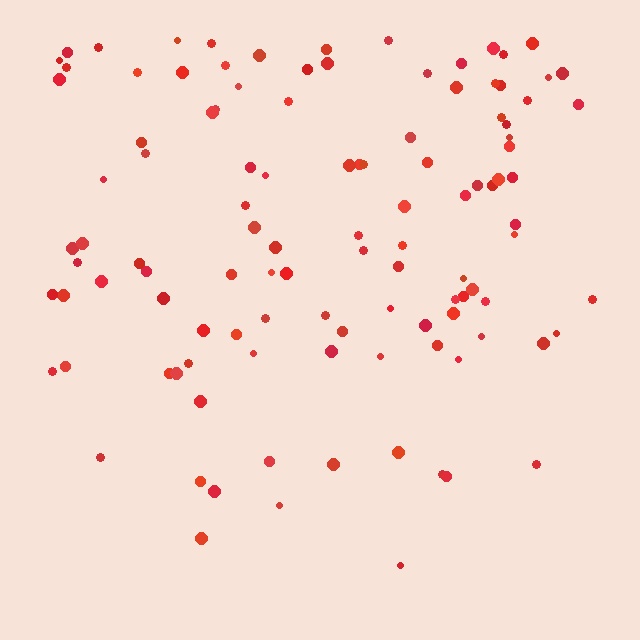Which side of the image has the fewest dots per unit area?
The bottom.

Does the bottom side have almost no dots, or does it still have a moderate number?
Still a moderate number, just noticeably fewer than the top.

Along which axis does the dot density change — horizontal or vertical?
Vertical.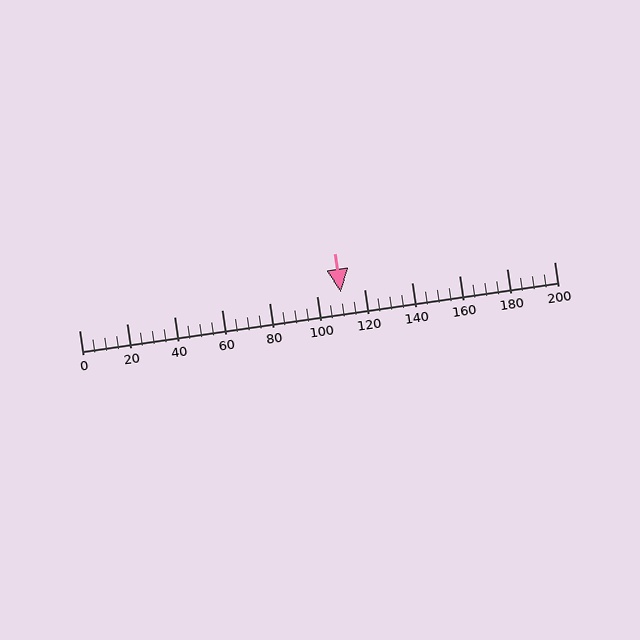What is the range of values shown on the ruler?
The ruler shows values from 0 to 200.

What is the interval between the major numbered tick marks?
The major tick marks are spaced 20 units apart.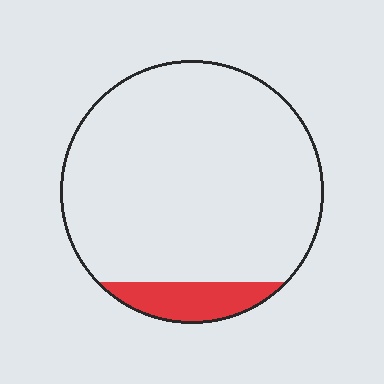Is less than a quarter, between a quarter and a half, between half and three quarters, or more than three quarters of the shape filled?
Less than a quarter.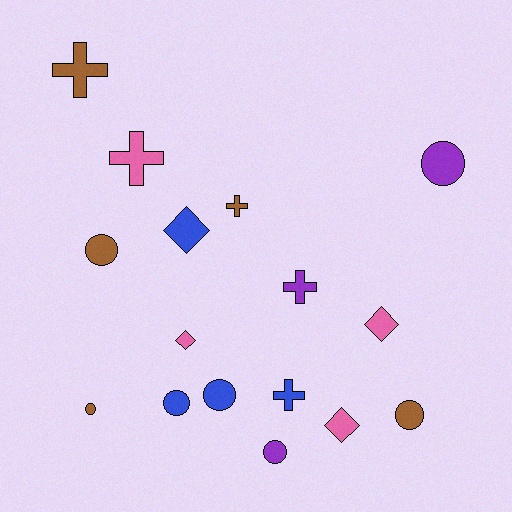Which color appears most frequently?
Brown, with 5 objects.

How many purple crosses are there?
There is 1 purple cross.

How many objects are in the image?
There are 16 objects.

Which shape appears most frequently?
Circle, with 7 objects.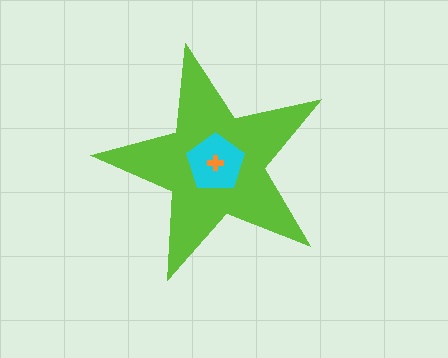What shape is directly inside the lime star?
The cyan pentagon.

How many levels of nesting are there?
3.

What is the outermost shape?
The lime star.